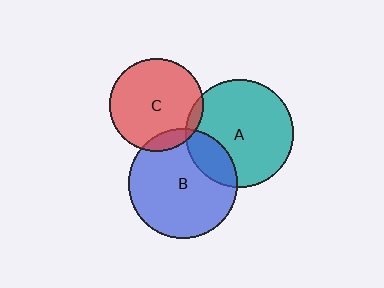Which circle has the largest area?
Circle B (blue).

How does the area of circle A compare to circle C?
Approximately 1.3 times.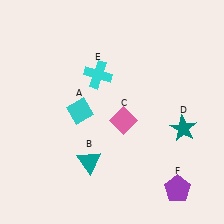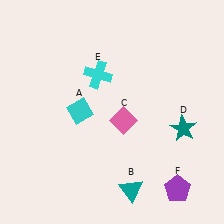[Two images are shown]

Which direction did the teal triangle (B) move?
The teal triangle (B) moved right.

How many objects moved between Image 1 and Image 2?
1 object moved between the two images.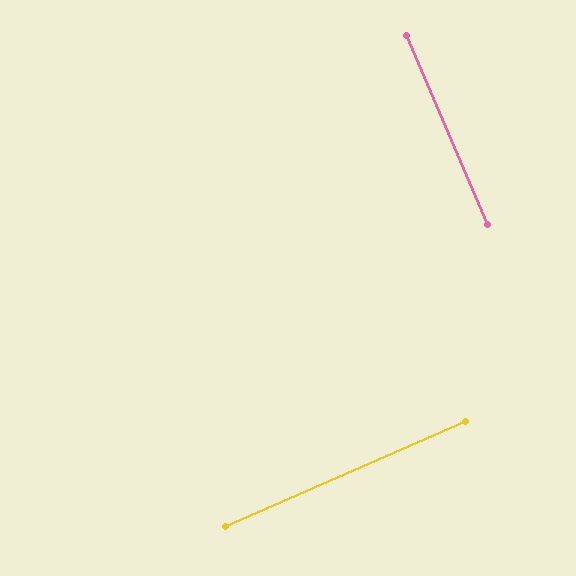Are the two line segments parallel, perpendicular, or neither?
Perpendicular — they meet at approximately 90°.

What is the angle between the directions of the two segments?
Approximately 90 degrees.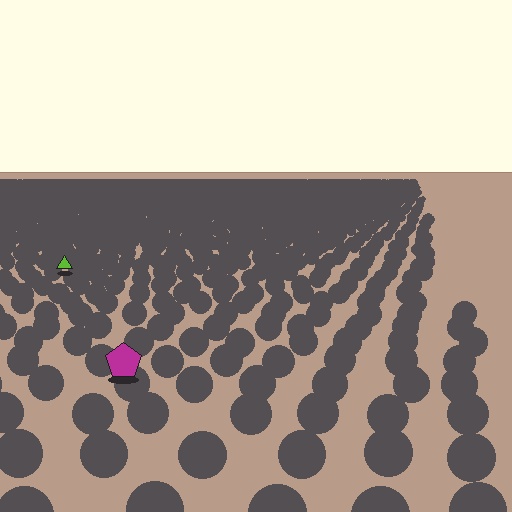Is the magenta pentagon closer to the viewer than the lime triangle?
Yes. The magenta pentagon is closer — you can tell from the texture gradient: the ground texture is coarser near it.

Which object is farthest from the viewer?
The lime triangle is farthest from the viewer. It appears smaller and the ground texture around it is denser.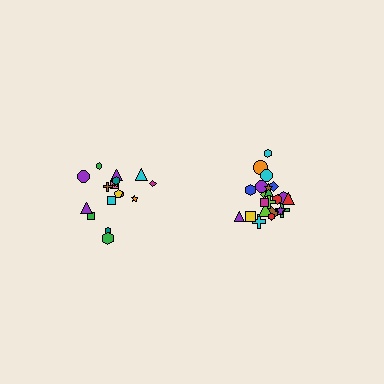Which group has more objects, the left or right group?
The right group.